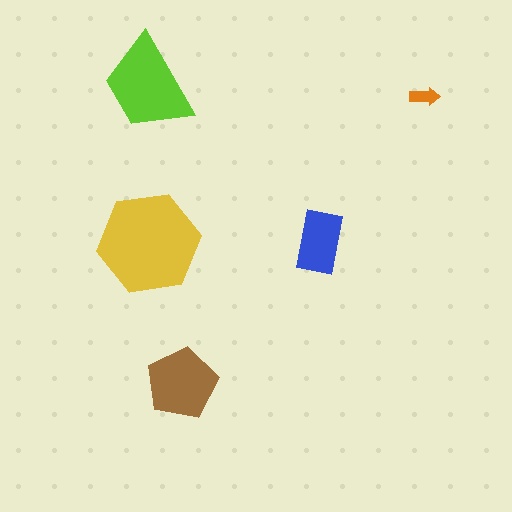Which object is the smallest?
The orange arrow.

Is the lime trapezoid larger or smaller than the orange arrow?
Larger.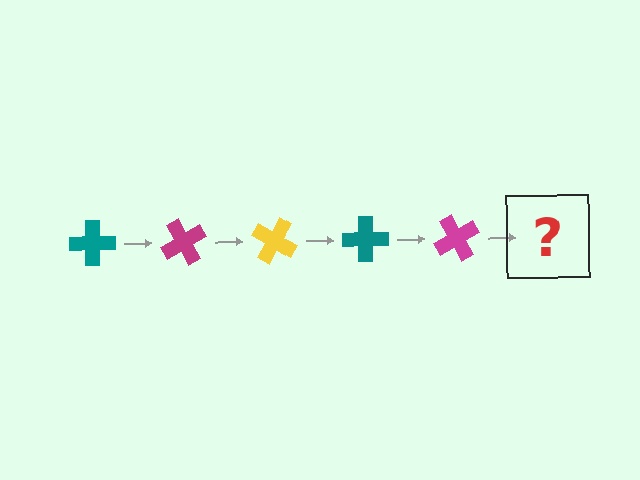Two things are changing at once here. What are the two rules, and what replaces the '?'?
The two rules are that it rotates 60 degrees each step and the color cycles through teal, magenta, and yellow. The '?' should be a yellow cross, rotated 300 degrees from the start.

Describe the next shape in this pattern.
It should be a yellow cross, rotated 300 degrees from the start.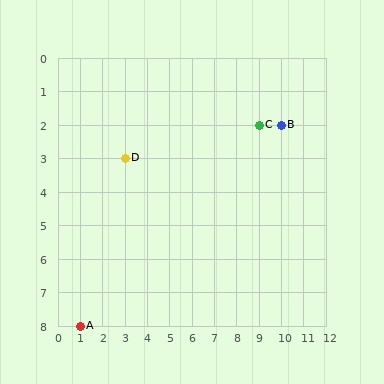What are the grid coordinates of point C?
Point C is at grid coordinates (9, 2).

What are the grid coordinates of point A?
Point A is at grid coordinates (1, 8).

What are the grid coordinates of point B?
Point B is at grid coordinates (10, 2).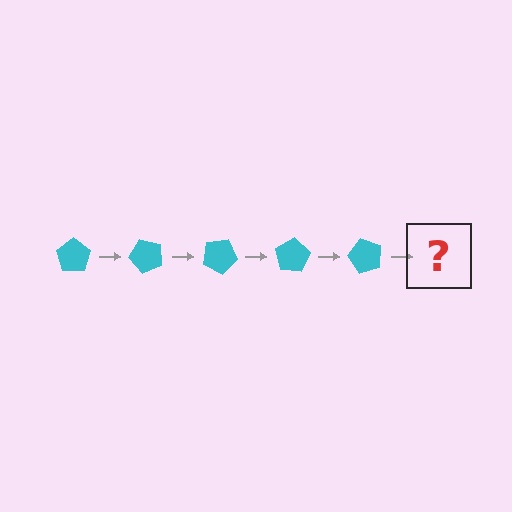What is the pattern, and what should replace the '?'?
The pattern is that the pentagon rotates 50 degrees each step. The '?' should be a cyan pentagon rotated 250 degrees.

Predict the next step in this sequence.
The next step is a cyan pentagon rotated 250 degrees.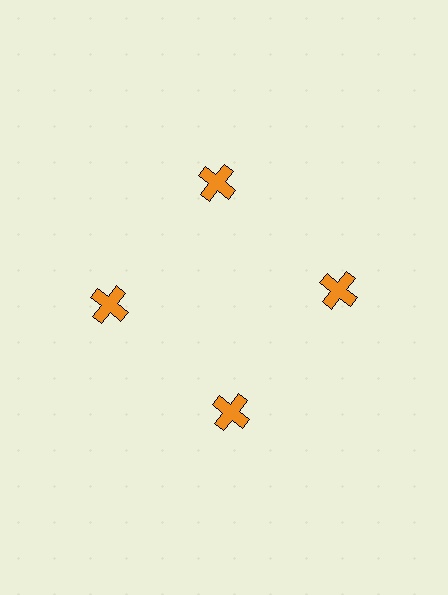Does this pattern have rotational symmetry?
Yes, this pattern has 4-fold rotational symmetry. It looks the same after rotating 90 degrees around the center.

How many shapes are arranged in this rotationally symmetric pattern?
There are 4 shapes, arranged in 4 groups of 1.